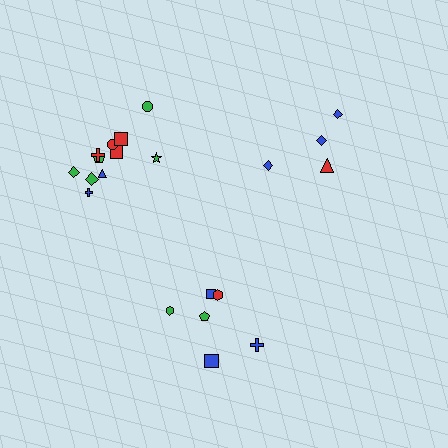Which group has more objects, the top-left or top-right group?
The top-left group.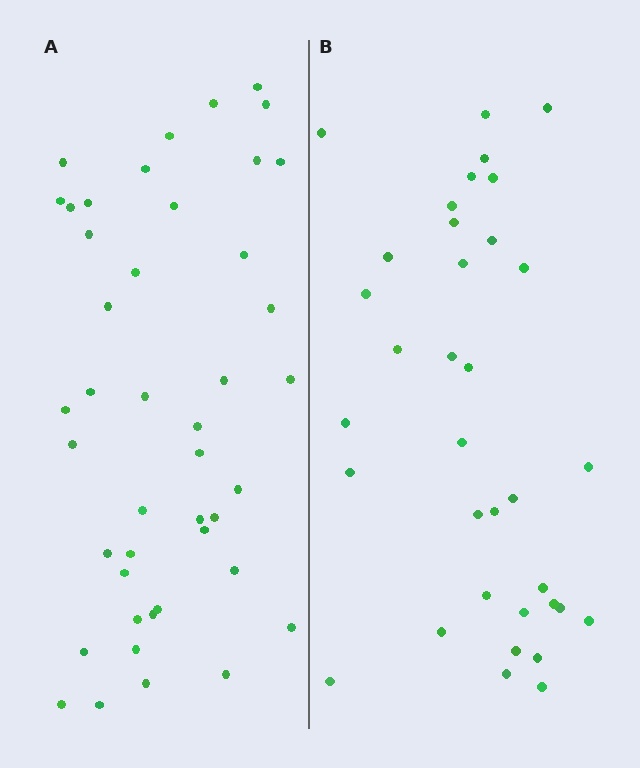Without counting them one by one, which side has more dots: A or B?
Region A (the left region) has more dots.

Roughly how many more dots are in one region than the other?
Region A has roughly 8 or so more dots than region B.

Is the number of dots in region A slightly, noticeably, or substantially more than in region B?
Region A has noticeably more, but not dramatically so. The ratio is roughly 1.3 to 1.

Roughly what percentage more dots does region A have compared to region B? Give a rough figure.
About 25% more.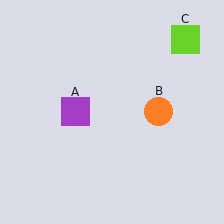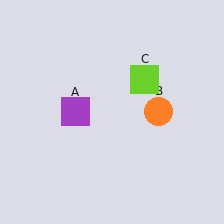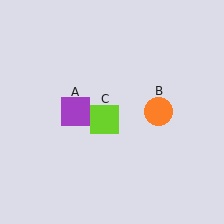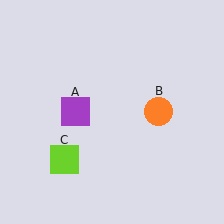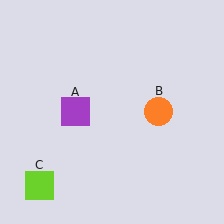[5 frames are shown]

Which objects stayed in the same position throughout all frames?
Purple square (object A) and orange circle (object B) remained stationary.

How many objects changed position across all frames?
1 object changed position: lime square (object C).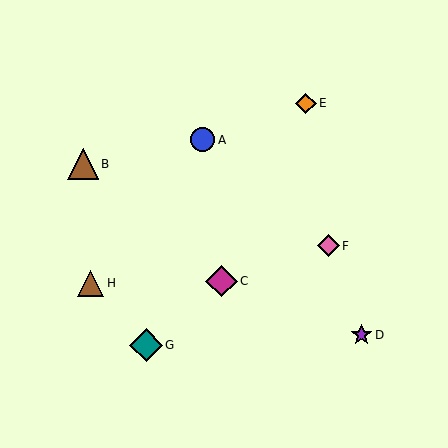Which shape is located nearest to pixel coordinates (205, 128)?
The blue circle (labeled A) at (203, 140) is nearest to that location.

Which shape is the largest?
The teal diamond (labeled G) is the largest.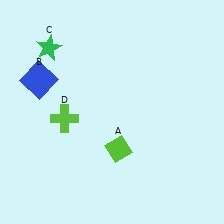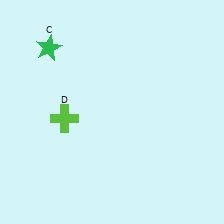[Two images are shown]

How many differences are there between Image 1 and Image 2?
There are 2 differences between the two images.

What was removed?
The blue square (B), the lime diamond (A) were removed in Image 2.